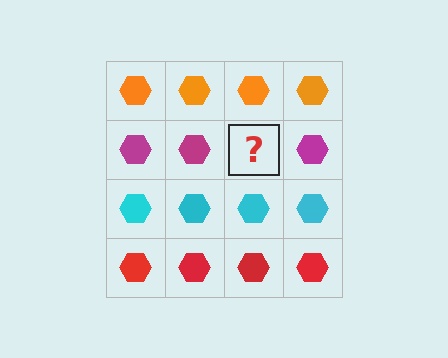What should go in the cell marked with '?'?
The missing cell should contain a magenta hexagon.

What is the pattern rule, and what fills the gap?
The rule is that each row has a consistent color. The gap should be filled with a magenta hexagon.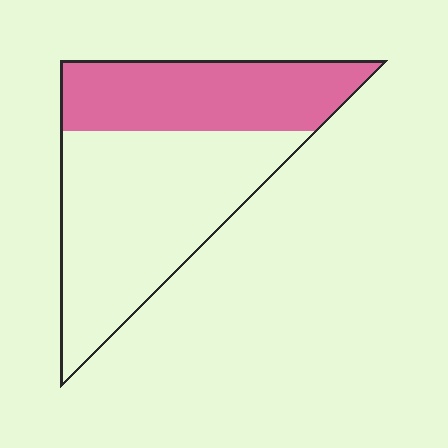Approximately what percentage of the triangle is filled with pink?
Approximately 40%.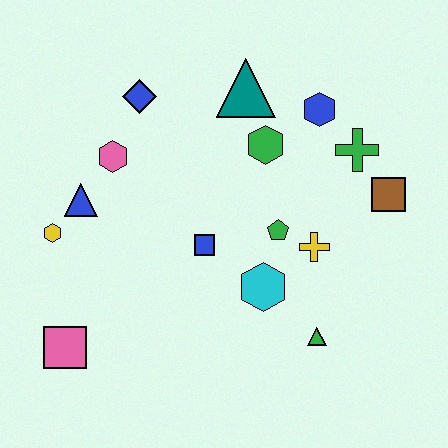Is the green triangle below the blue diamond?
Yes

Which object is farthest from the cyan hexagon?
The blue diamond is farthest from the cyan hexagon.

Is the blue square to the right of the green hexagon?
No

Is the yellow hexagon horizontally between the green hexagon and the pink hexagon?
No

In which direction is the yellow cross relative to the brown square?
The yellow cross is to the left of the brown square.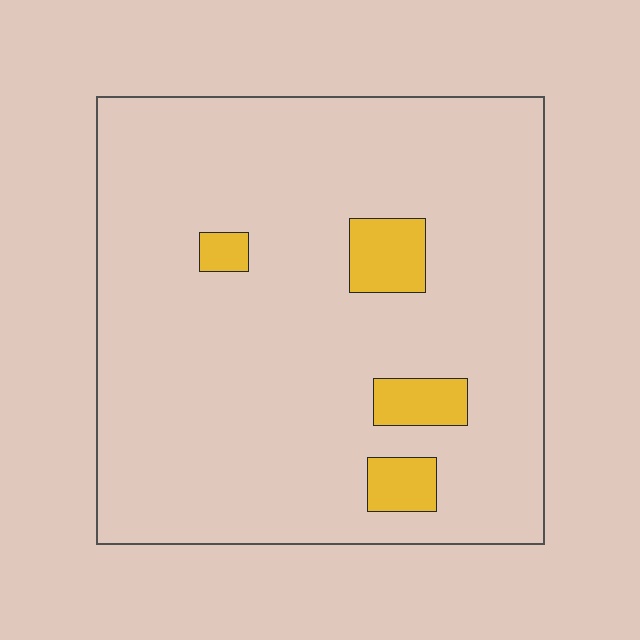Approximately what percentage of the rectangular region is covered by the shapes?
Approximately 10%.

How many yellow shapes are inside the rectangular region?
4.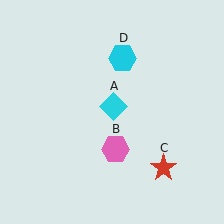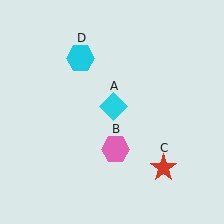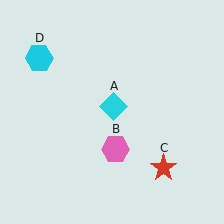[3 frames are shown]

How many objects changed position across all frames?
1 object changed position: cyan hexagon (object D).